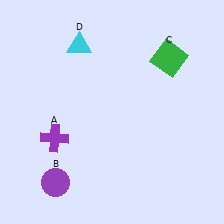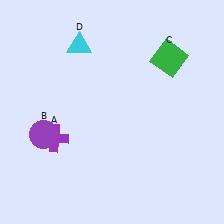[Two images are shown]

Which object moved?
The purple circle (B) moved up.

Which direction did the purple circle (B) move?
The purple circle (B) moved up.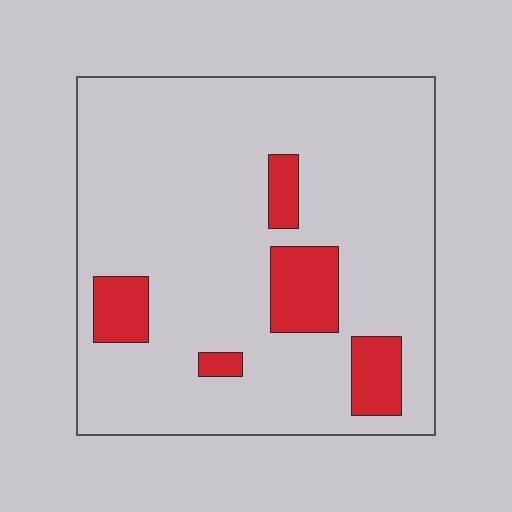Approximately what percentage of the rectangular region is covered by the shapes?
Approximately 15%.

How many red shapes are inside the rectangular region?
5.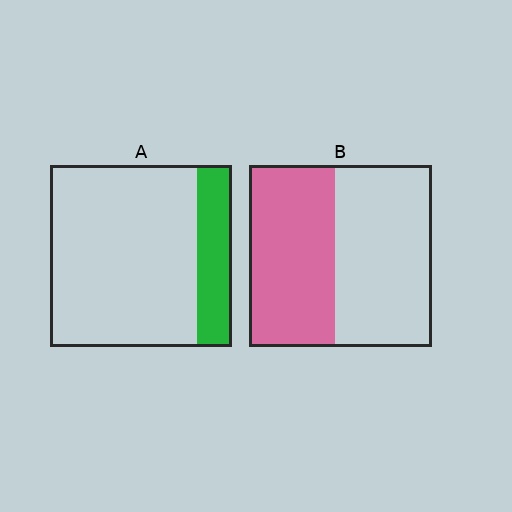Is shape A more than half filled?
No.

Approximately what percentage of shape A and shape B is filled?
A is approximately 20% and B is approximately 45%.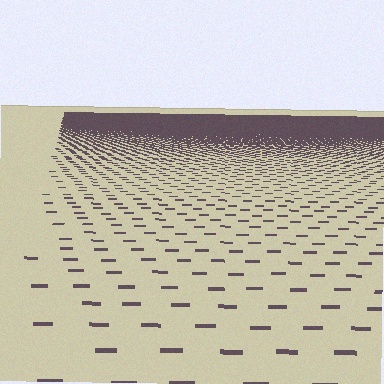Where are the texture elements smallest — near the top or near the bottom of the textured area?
Near the top.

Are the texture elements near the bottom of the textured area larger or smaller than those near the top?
Larger. Near the bottom, elements are closer to the viewer and appear at a bigger on-screen size.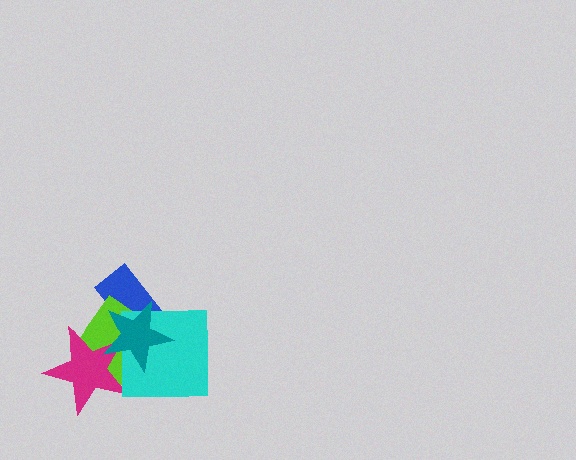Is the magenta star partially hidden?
Yes, it is partially covered by another shape.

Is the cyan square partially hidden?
Yes, it is partially covered by another shape.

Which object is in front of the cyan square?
The teal star is in front of the cyan square.